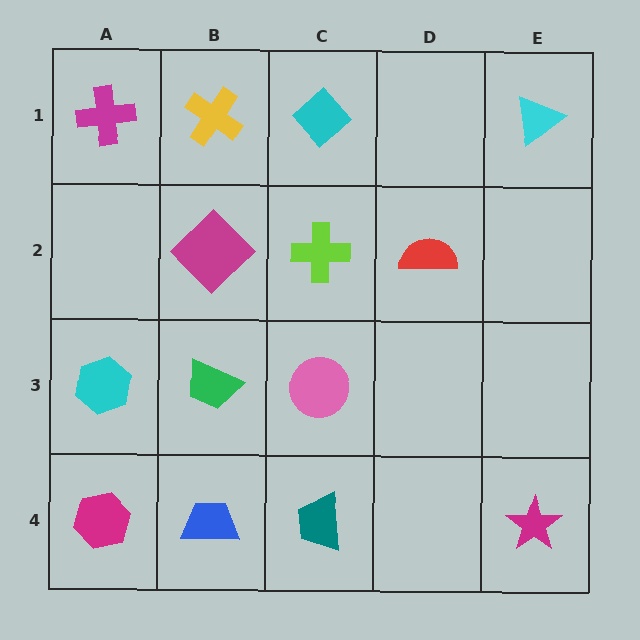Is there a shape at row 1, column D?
No, that cell is empty.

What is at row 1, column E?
A cyan triangle.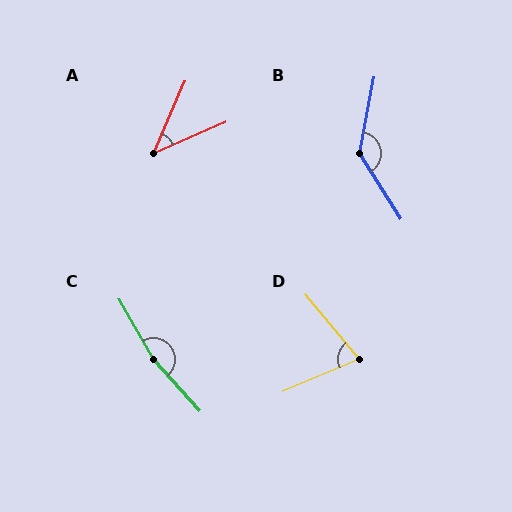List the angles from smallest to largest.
A (42°), D (73°), B (137°), C (167°).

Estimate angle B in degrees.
Approximately 137 degrees.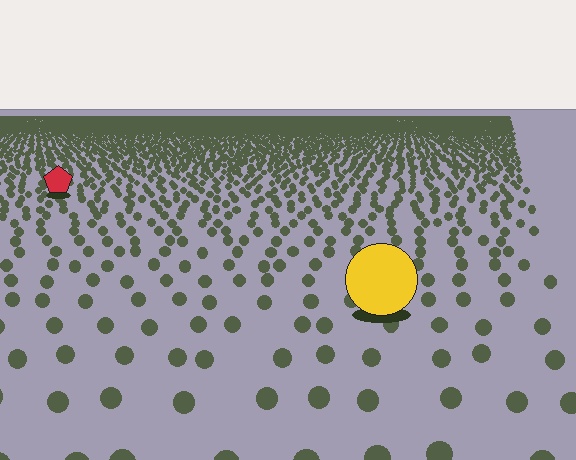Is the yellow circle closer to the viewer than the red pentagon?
Yes. The yellow circle is closer — you can tell from the texture gradient: the ground texture is coarser near it.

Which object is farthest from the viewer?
The red pentagon is farthest from the viewer. It appears smaller and the ground texture around it is denser.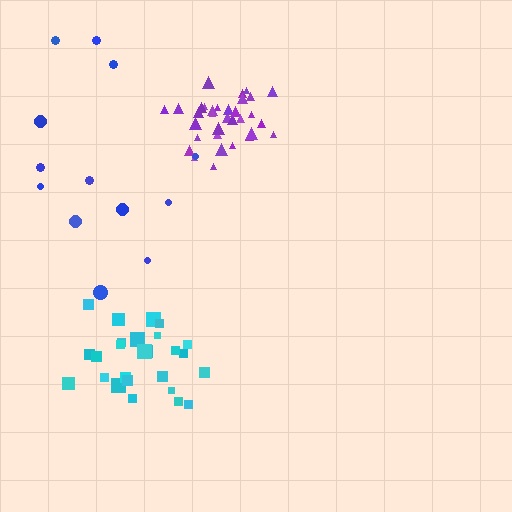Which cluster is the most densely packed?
Purple.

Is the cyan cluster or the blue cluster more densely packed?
Cyan.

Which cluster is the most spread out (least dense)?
Blue.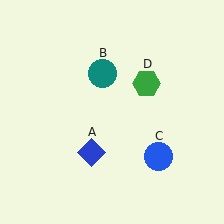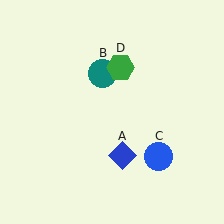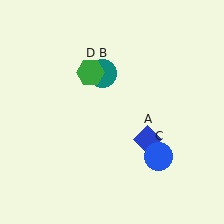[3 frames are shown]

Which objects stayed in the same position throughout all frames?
Teal circle (object B) and blue circle (object C) remained stationary.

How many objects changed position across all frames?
2 objects changed position: blue diamond (object A), green hexagon (object D).